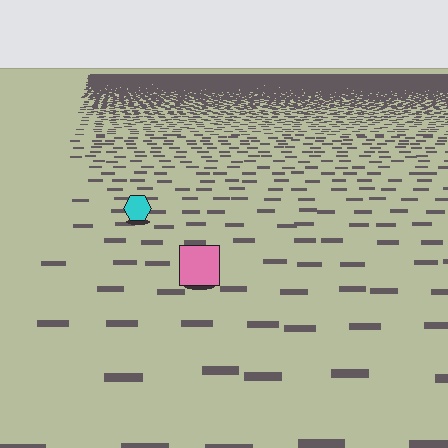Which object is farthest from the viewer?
The cyan hexagon is farthest from the viewer. It appears smaller and the ground texture around it is denser.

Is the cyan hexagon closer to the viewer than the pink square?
No. The pink square is closer — you can tell from the texture gradient: the ground texture is coarser near it.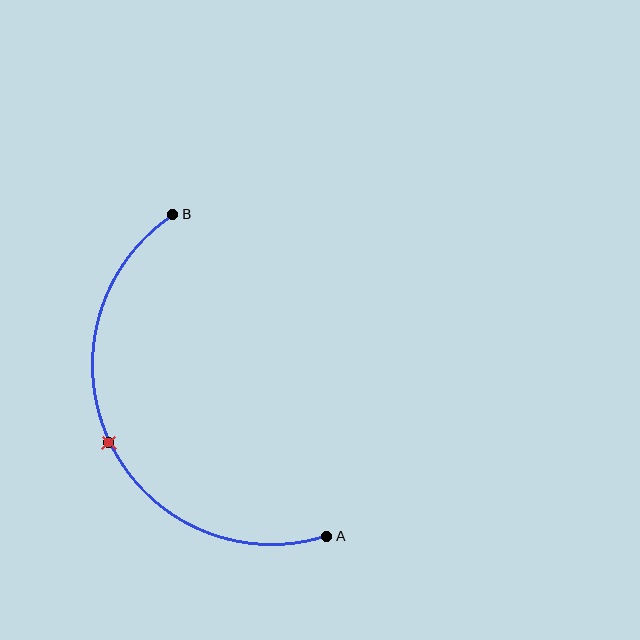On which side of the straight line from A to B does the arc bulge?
The arc bulges to the left of the straight line connecting A and B.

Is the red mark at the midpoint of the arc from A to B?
Yes. The red mark lies on the arc at equal arc-length from both A and B — it is the arc midpoint.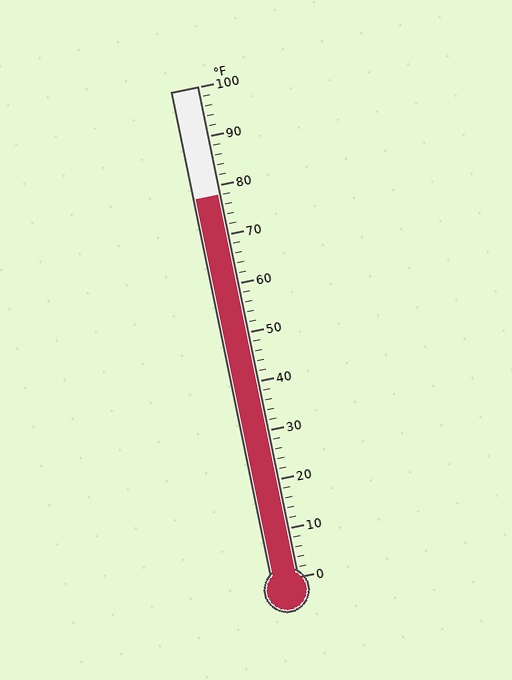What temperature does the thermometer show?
The thermometer shows approximately 78°F.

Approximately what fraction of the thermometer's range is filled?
The thermometer is filled to approximately 80% of its range.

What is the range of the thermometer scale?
The thermometer scale ranges from 0°F to 100°F.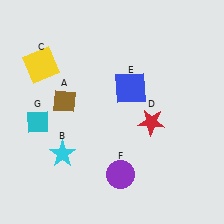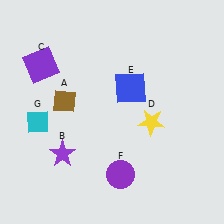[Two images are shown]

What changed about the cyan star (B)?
In Image 1, B is cyan. In Image 2, it changed to purple.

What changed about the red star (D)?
In Image 1, D is red. In Image 2, it changed to yellow.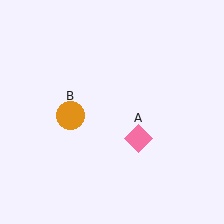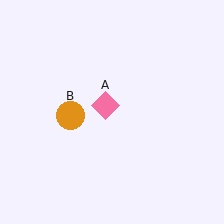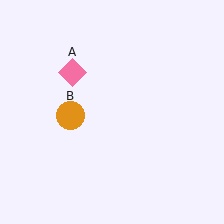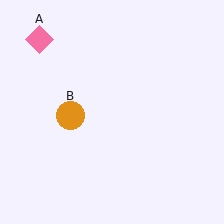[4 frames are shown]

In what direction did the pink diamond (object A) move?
The pink diamond (object A) moved up and to the left.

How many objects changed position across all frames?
1 object changed position: pink diamond (object A).